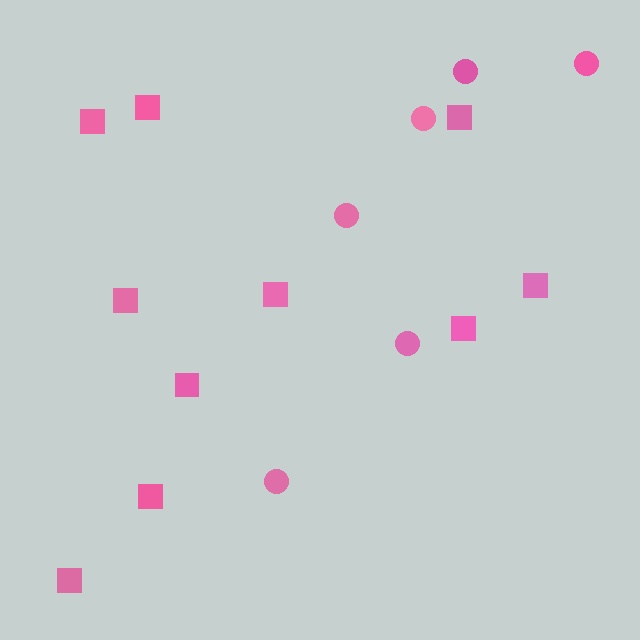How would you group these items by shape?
There are 2 groups: one group of squares (10) and one group of circles (6).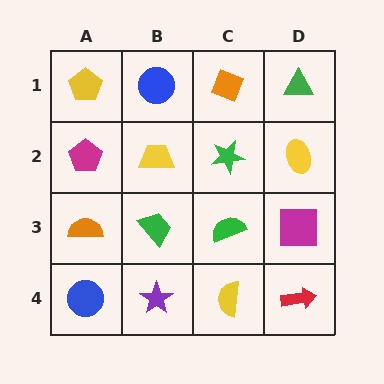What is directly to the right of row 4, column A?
A purple star.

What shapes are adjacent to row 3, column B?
A yellow trapezoid (row 2, column B), a purple star (row 4, column B), an orange semicircle (row 3, column A), a green semicircle (row 3, column C).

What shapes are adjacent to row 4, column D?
A magenta square (row 3, column D), a yellow semicircle (row 4, column C).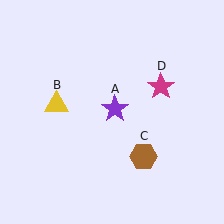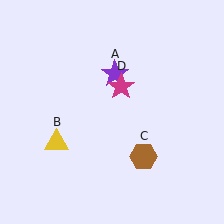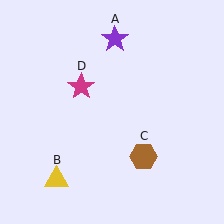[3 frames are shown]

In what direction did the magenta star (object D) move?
The magenta star (object D) moved left.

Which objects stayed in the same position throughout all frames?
Brown hexagon (object C) remained stationary.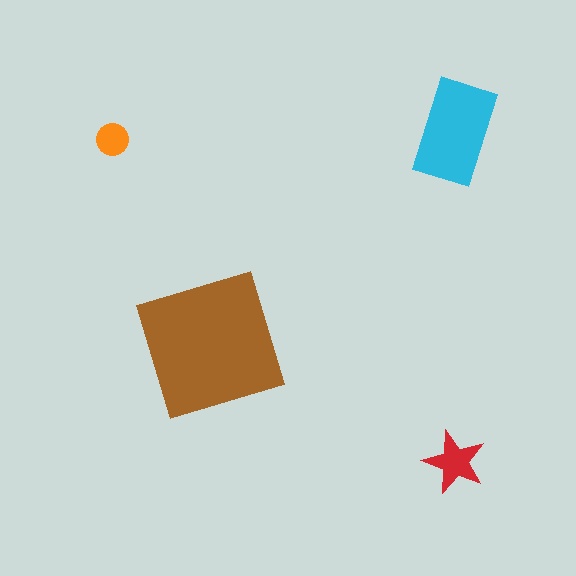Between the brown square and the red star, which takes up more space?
The brown square.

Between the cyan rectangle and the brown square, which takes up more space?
The brown square.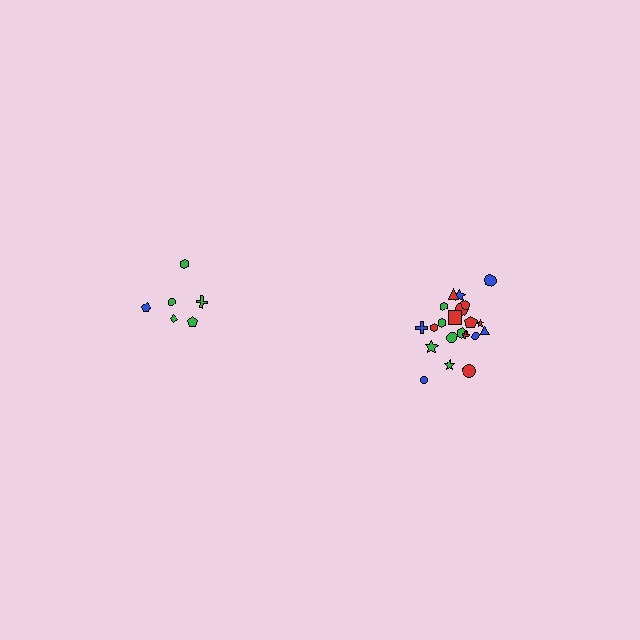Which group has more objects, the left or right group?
The right group.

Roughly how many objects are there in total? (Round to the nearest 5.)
Roughly 30 objects in total.